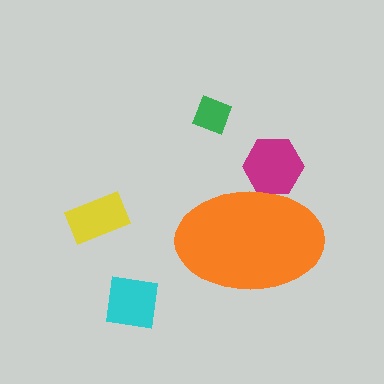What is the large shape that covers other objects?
An orange ellipse.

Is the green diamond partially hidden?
No, the green diamond is fully visible.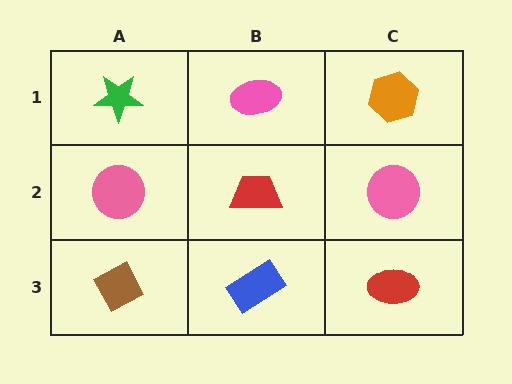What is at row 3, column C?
A red ellipse.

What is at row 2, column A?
A pink circle.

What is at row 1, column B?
A pink ellipse.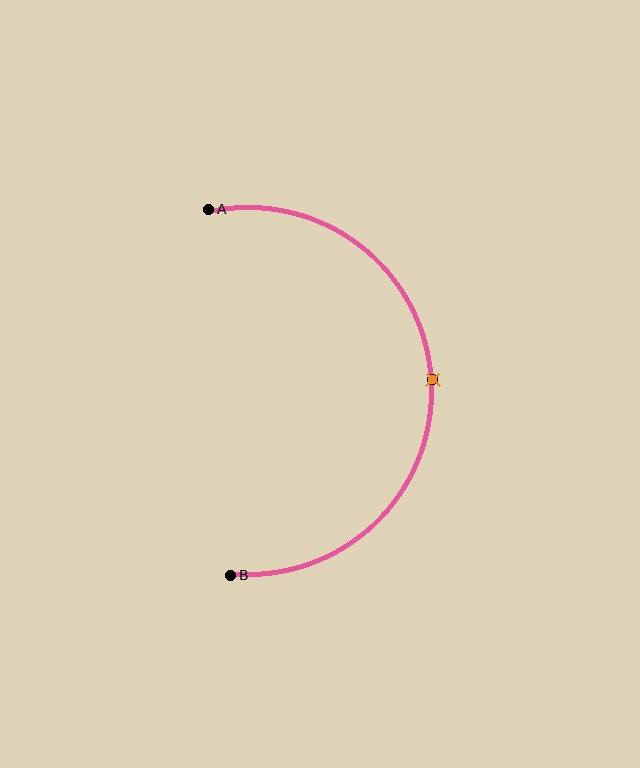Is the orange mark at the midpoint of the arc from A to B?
Yes. The orange mark lies on the arc at equal arc-length from both A and B — it is the arc midpoint.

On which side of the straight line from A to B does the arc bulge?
The arc bulges to the right of the straight line connecting A and B.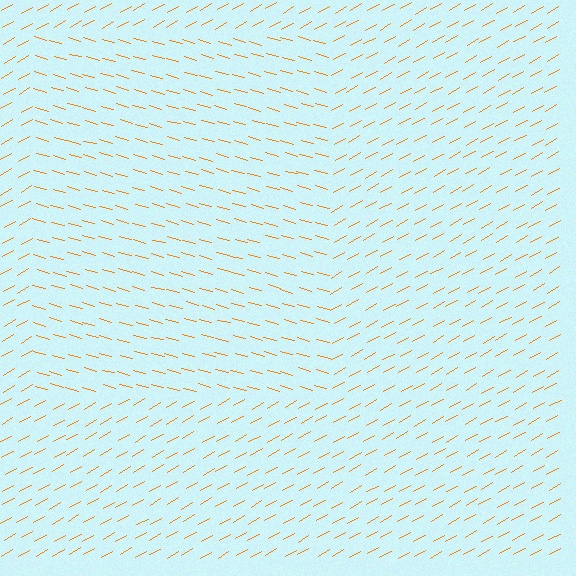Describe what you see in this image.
The image is filled with small orange line segments. A rectangle region in the image has lines oriented differently from the surrounding lines, creating a visible texture boundary.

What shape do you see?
I see a rectangle.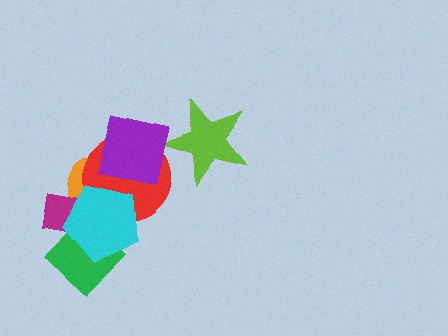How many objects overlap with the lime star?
0 objects overlap with the lime star.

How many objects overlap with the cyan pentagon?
4 objects overlap with the cyan pentagon.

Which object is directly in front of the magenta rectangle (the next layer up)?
The green diamond is directly in front of the magenta rectangle.